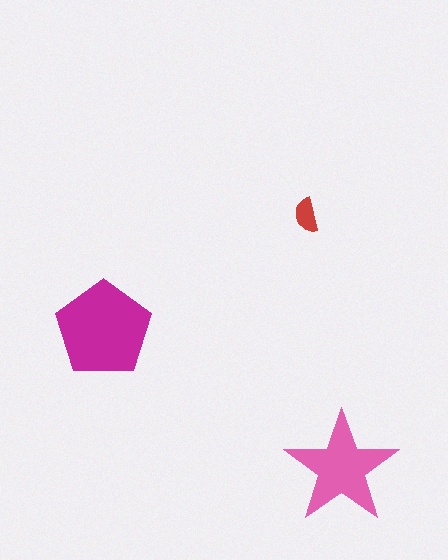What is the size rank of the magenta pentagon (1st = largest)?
1st.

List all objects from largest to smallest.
The magenta pentagon, the pink star, the red semicircle.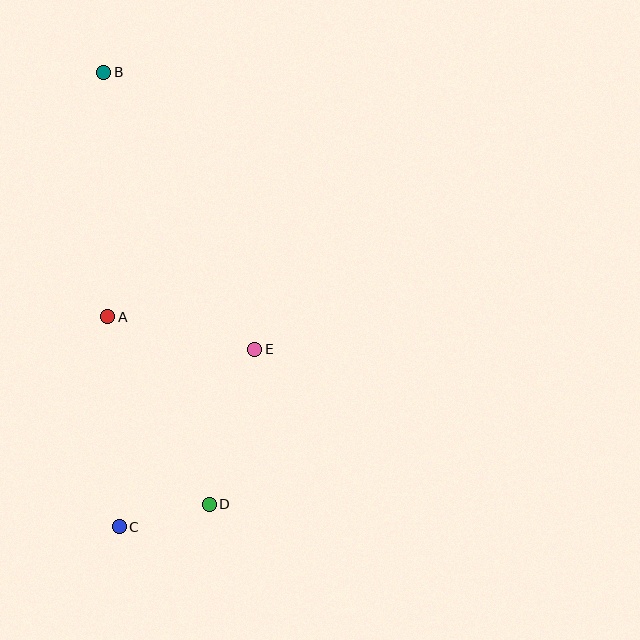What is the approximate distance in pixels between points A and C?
The distance between A and C is approximately 210 pixels.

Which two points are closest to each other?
Points C and D are closest to each other.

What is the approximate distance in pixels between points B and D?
The distance between B and D is approximately 445 pixels.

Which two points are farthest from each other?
Points B and C are farthest from each other.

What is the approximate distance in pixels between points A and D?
The distance between A and D is approximately 213 pixels.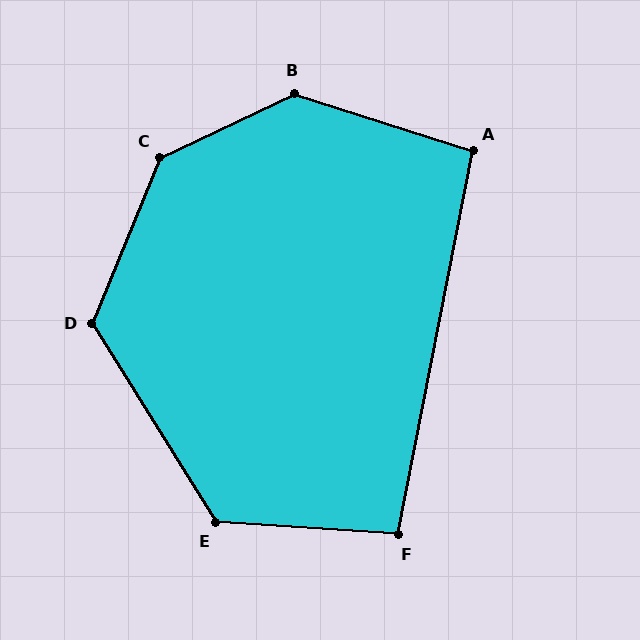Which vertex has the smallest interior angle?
A, at approximately 97 degrees.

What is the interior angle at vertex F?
Approximately 97 degrees (obtuse).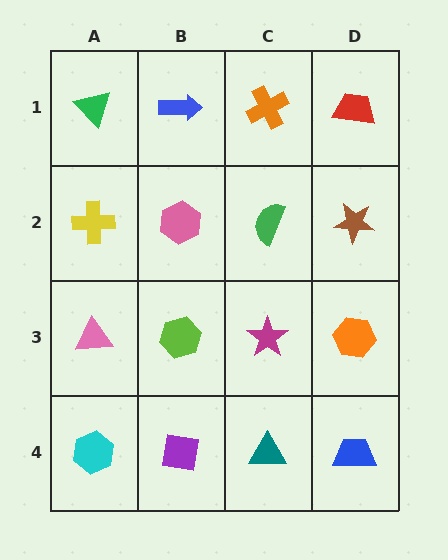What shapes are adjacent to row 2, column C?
An orange cross (row 1, column C), a magenta star (row 3, column C), a pink hexagon (row 2, column B), a brown star (row 2, column D).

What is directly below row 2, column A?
A pink triangle.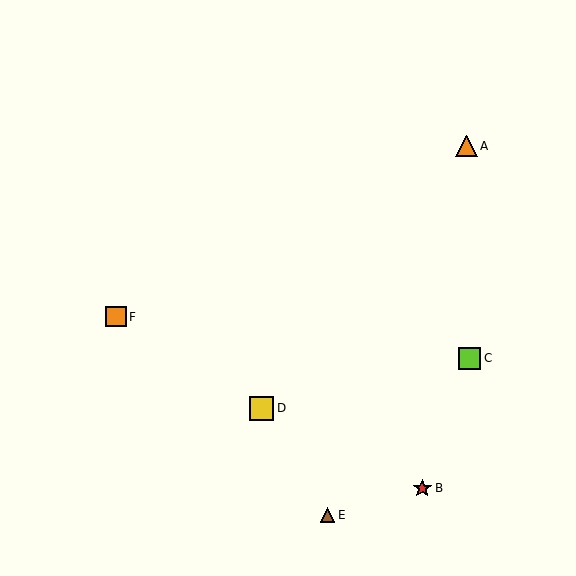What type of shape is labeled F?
Shape F is an orange square.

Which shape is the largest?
The yellow square (labeled D) is the largest.